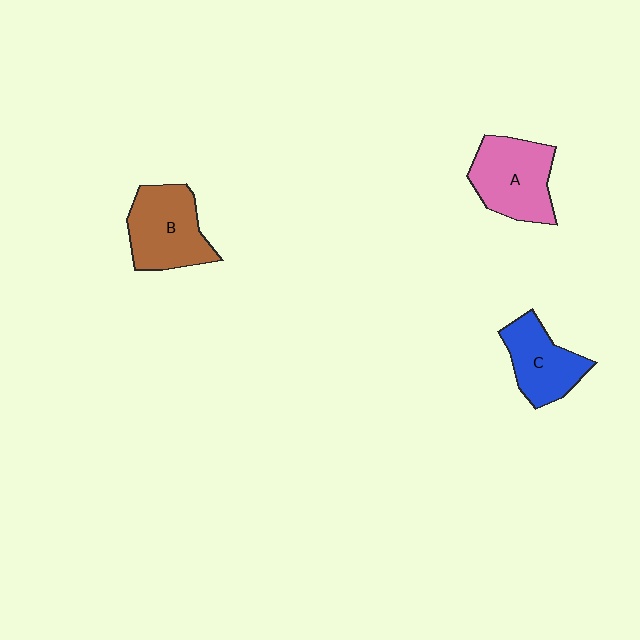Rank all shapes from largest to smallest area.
From largest to smallest: A (pink), B (brown), C (blue).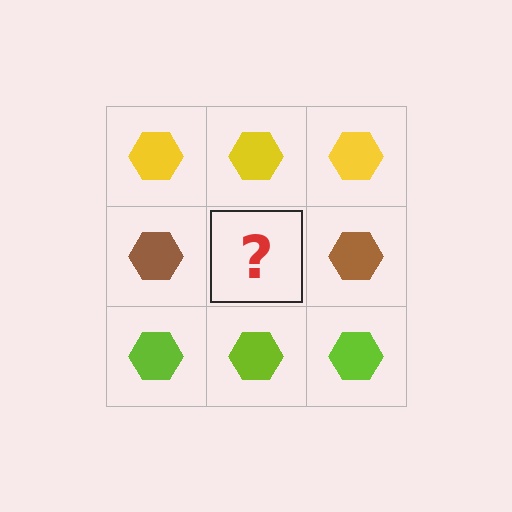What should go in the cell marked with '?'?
The missing cell should contain a brown hexagon.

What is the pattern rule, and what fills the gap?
The rule is that each row has a consistent color. The gap should be filled with a brown hexagon.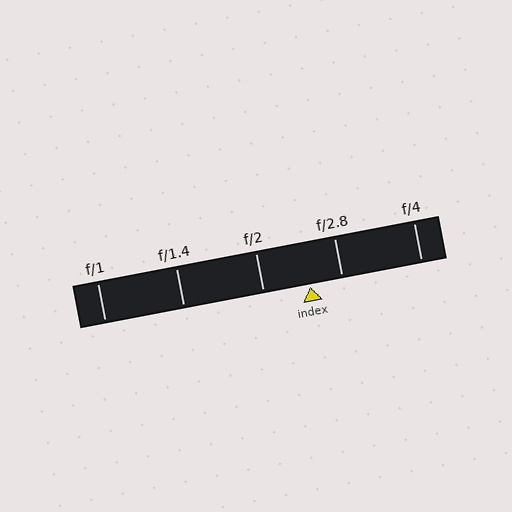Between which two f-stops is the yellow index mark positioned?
The index mark is between f/2 and f/2.8.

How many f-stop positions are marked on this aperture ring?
There are 5 f-stop positions marked.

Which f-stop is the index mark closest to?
The index mark is closest to f/2.8.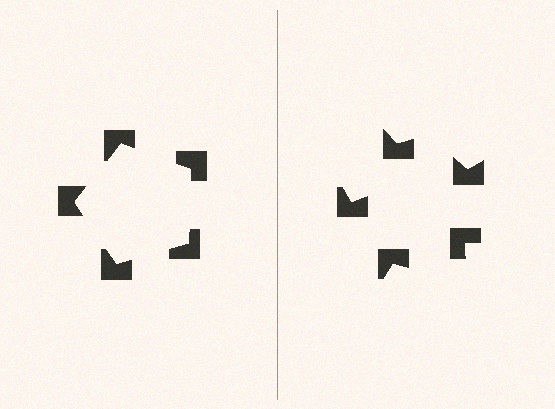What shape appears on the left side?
An illusory pentagon.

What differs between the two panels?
The notched squares are positioned identically on both sides; only the wedge orientations differ. On the left they align to a pentagon; on the right they are misaligned.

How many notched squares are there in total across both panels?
10 — 5 on each side.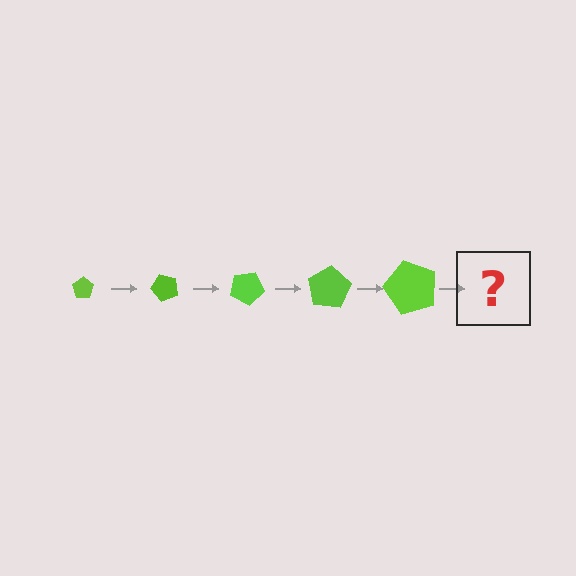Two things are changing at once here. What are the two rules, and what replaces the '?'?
The two rules are that the pentagon grows larger each step and it rotates 50 degrees each step. The '?' should be a pentagon, larger than the previous one and rotated 250 degrees from the start.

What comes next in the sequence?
The next element should be a pentagon, larger than the previous one and rotated 250 degrees from the start.